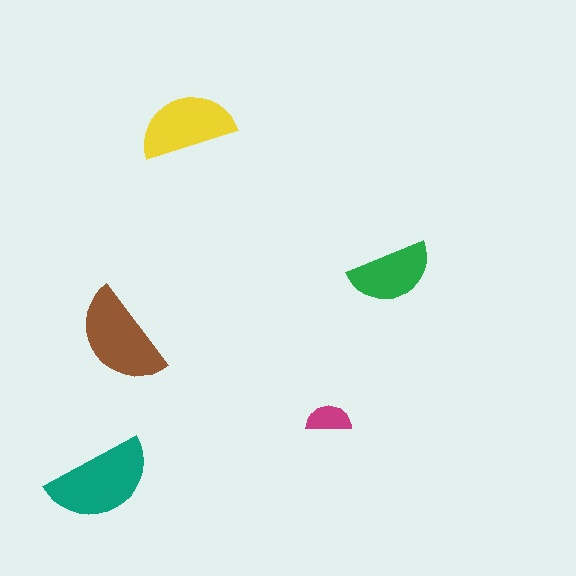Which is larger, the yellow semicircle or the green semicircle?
The yellow one.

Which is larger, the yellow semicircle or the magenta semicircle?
The yellow one.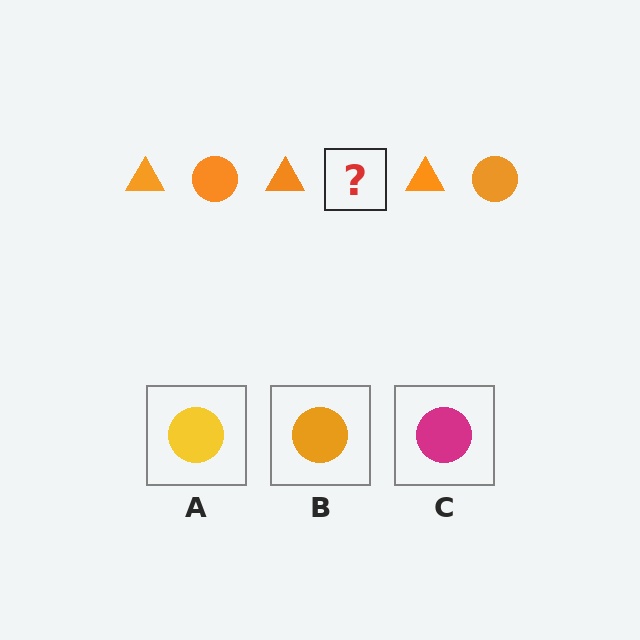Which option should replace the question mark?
Option B.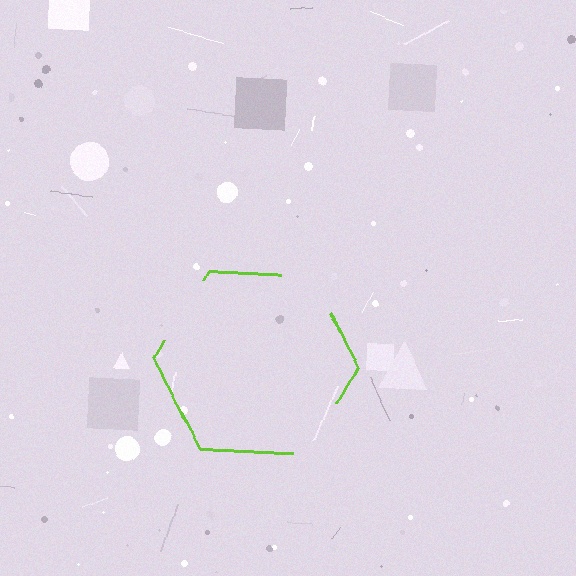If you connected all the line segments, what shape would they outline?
They would outline a hexagon.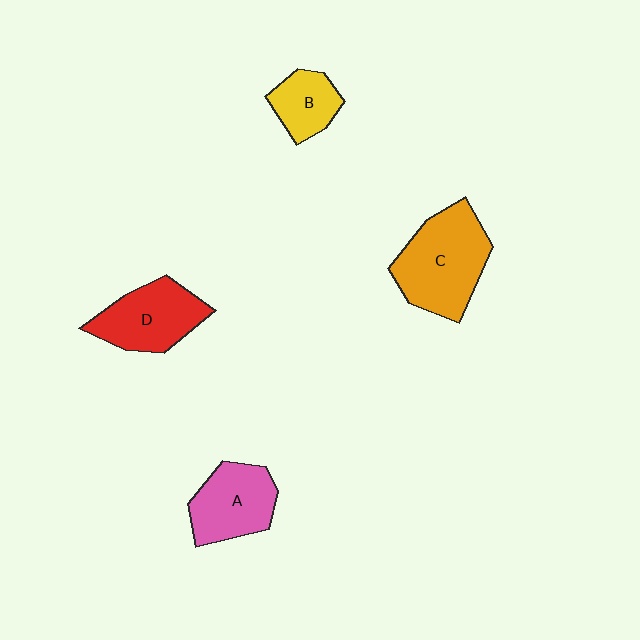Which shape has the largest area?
Shape C (orange).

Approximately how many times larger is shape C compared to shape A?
Approximately 1.4 times.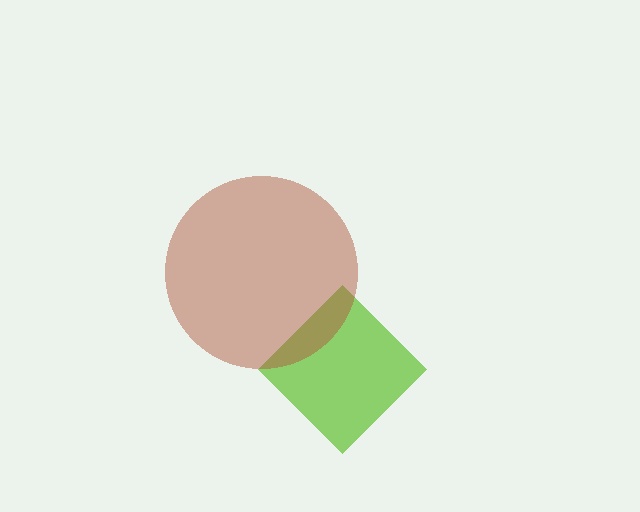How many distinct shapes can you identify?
There are 2 distinct shapes: a lime diamond, a brown circle.